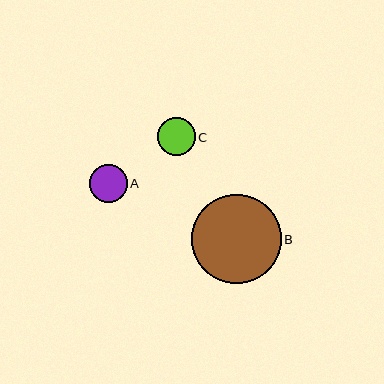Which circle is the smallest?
Circle A is the smallest with a size of approximately 38 pixels.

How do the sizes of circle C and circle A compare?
Circle C and circle A are approximately the same size.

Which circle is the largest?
Circle B is the largest with a size of approximately 90 pixels.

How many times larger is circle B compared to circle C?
Circle B is approximately 2.4 times the size of circle C.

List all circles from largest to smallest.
From largest to smallest: B, C, A.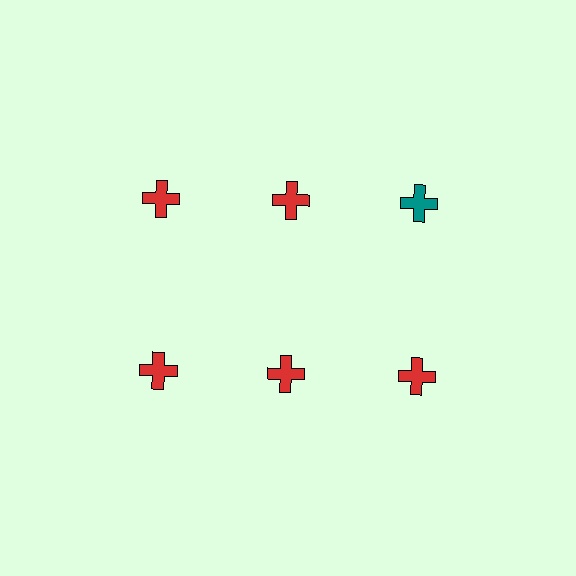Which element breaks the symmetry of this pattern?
The teal cross in the top row, center column breaks the symmetry. All other shapes are red crosses.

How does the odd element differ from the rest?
It has a different color: teal instead of red.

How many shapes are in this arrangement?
There are 6 shapes arranged in a grid pattern.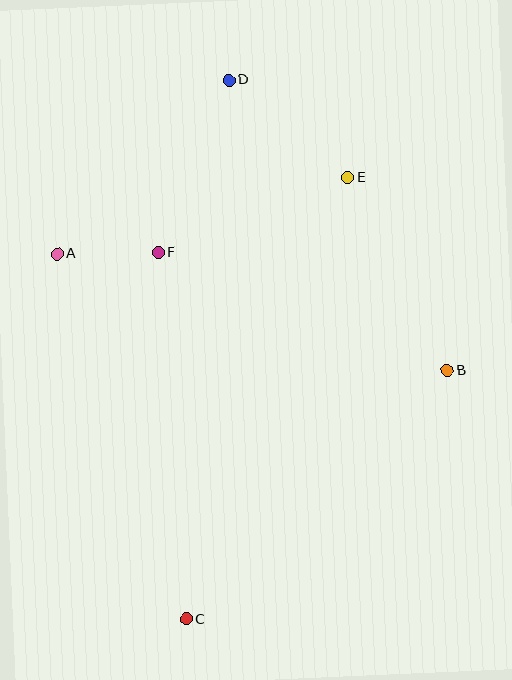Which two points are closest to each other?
Points A and F are closest to each other.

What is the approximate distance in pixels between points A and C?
The distance between A and C is approximately 387 pixels.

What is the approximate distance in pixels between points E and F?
The distance between E and F is approximately 203 pixels.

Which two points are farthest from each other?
Points C and D are farthest from each other.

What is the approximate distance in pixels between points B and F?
The distance between B and F is approximately 312 pixels.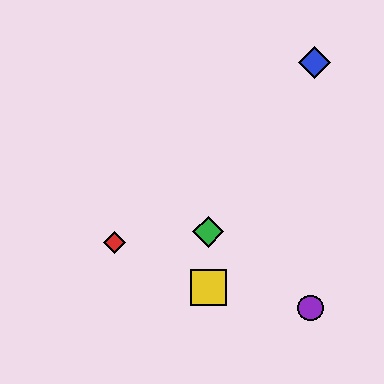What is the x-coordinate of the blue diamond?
The blue diamond is at x≈314.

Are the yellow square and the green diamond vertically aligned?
Yes, both are at x≈208.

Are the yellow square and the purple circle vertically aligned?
No, the yellow square is at x≈208 and the purple circle is at x≈310.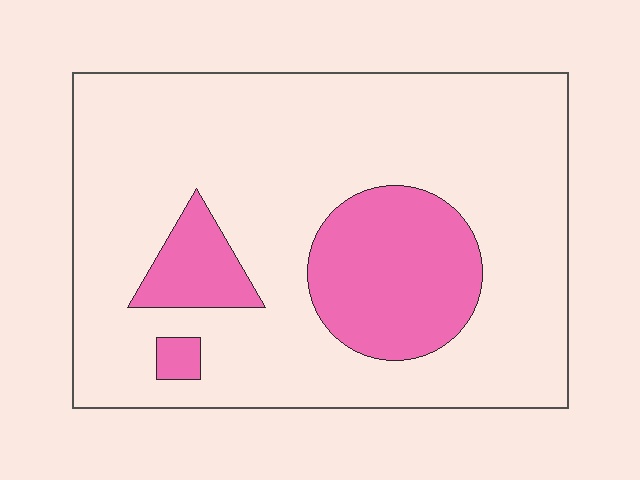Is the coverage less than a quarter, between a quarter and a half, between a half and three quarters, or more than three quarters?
Less than a quarter.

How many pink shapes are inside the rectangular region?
3.